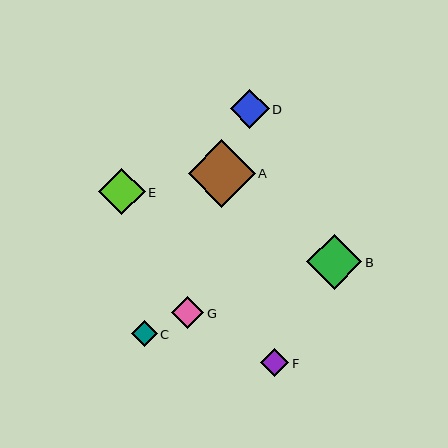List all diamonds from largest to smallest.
From largest to smallest: A, B, E, D, G, F, C.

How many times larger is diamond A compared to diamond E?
Diamond A is approximately 1.4 times the size of diamond E.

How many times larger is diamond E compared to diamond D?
Diamond E is approximately 1.2 times the size of diamond D.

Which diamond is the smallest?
Diamond C is the smallest with a size of approximately 26 pixels.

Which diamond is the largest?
Diamond A is the largest with a size of approximately 67 pixels.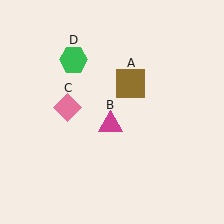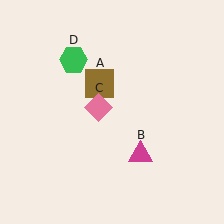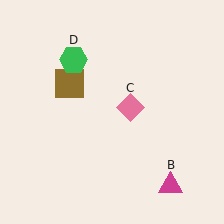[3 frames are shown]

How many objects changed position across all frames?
3 objects changed position: brown square (object A), magenta triangle (object B), pink diamond (object C).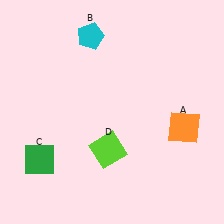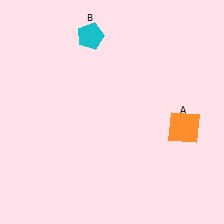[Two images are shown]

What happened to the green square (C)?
The green square (C) was removed in Image 2. It was in the bottom-left area of Image 1.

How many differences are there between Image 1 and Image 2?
There are 2 differences between the two images.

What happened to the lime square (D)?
The lime square (D) was removed in Image 2. It was in the bottom-left area of Image 1.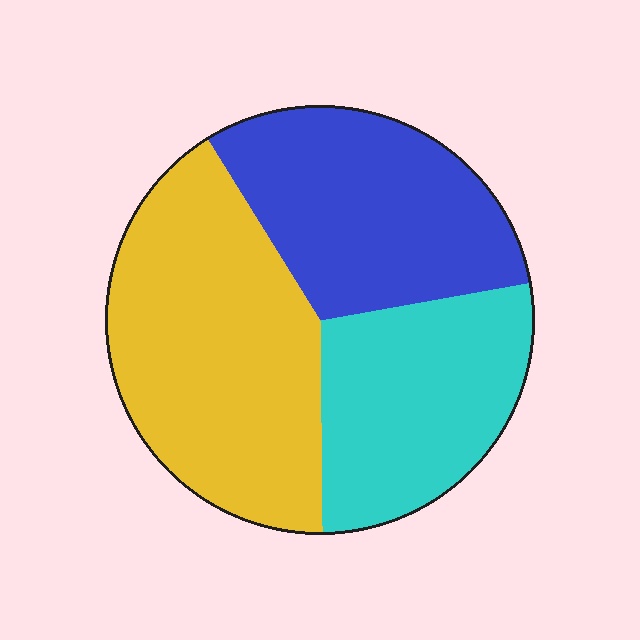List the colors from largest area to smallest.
From largest to smallest: yellow, blue, cyan.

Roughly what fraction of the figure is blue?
Blue takes up about one third (1/3) of the figure.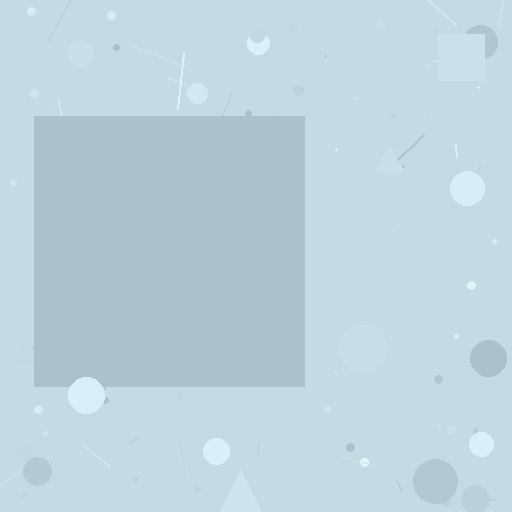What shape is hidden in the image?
A square is hidden in the image.